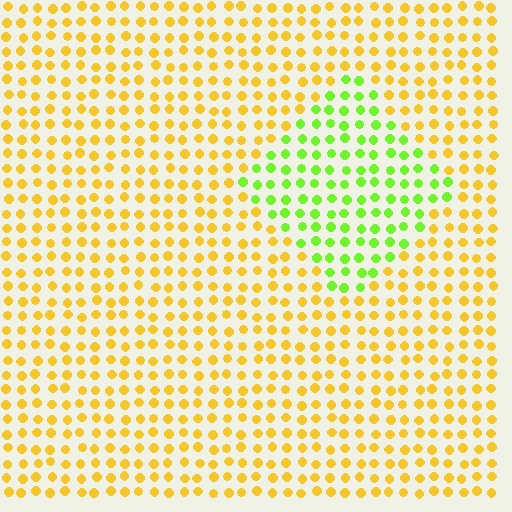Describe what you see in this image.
The image is filled with small yellow elements in a uniform arrangement. A diamond-shaped region is visible where the elements are tinted to a slightly different hue, forming a subtle color boundary.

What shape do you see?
I see a diamond.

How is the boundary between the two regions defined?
The boundary is defined purely by a slight shift in hue (about 53 degrees). Spacing, size, and orientation are identical on both sides.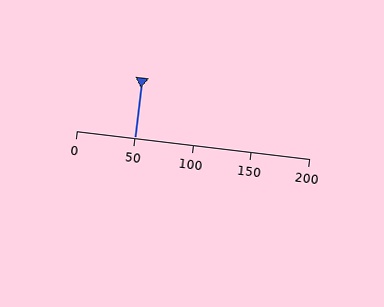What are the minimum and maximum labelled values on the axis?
The axis runs from 0 to 200.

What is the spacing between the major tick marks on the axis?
The major ticks are spaced 50 apart.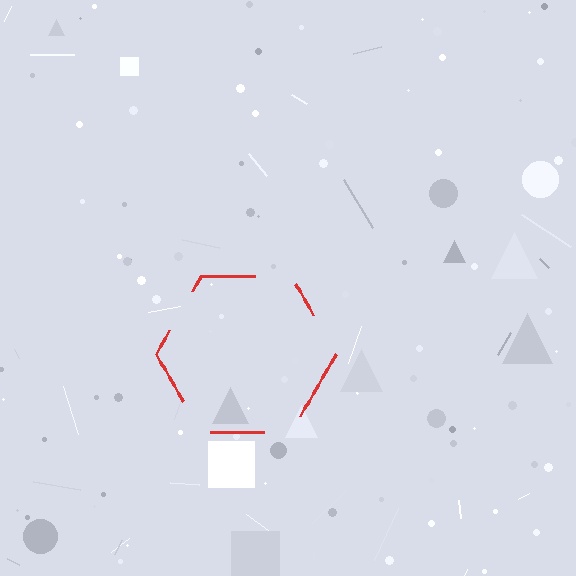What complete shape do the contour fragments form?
The contour fragments form a hexagon.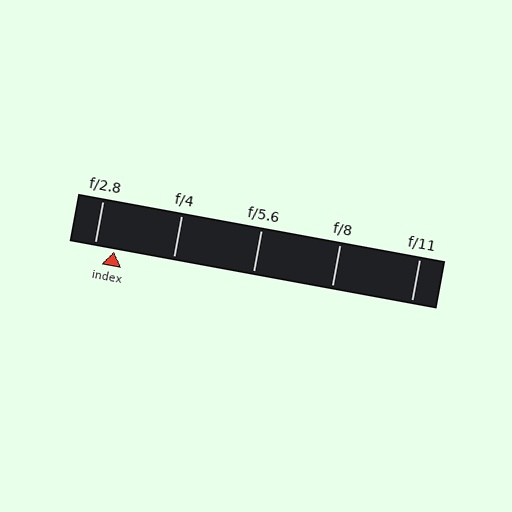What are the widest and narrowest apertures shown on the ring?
The widest aperture shown is f/2.8 and the narrowest is f/11.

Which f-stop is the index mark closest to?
The index mark is closest to f/2.8.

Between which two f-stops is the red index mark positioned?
The index mark is between f/2.8 and f/4.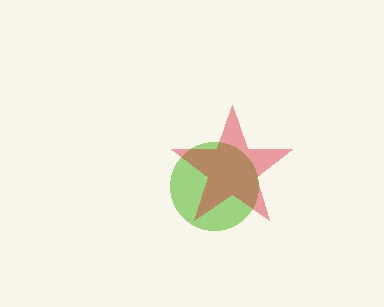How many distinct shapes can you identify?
There are 2 distinct shapes: a lime circle, a red star.